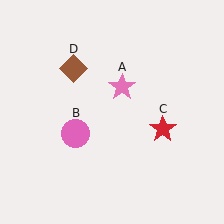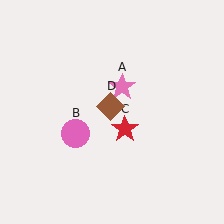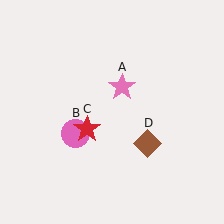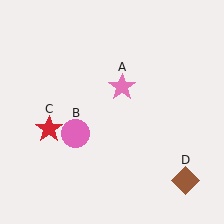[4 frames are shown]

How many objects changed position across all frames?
2 objects changed position: red star (object C), brown diamond (object D).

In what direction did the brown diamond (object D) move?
The brown diamond (object D) moved down and to the right.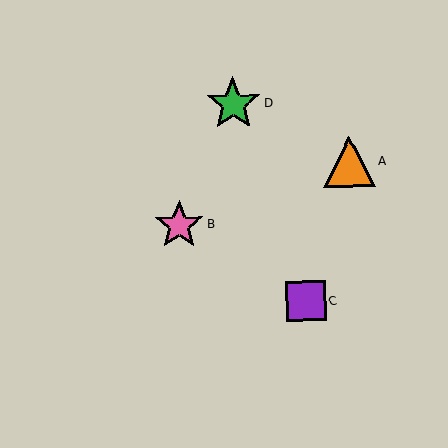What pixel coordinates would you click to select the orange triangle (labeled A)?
Click at (349, 161) to select the orange triangle A.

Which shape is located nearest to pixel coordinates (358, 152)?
The orange triangle (labeled A) at (349, 161) is nearest to that location.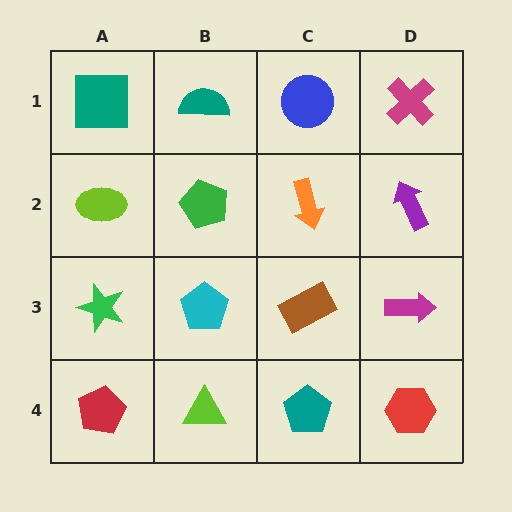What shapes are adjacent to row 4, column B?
A cyan pentagon (row 3, column B), a red pentagon (row 4, column A), a teal pentagon (row 4, column C).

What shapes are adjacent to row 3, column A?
A lime ellipse (row 2, column A), a red pentagon (row 4, column A), a cyan pentagon (row 3, column B).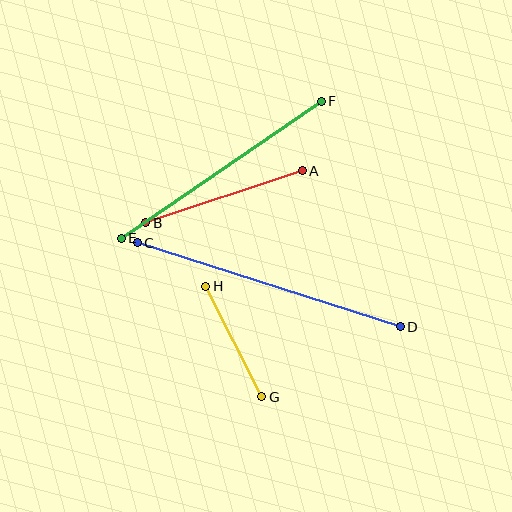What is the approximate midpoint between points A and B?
The midpoint is at approximately (224, 197) pixels.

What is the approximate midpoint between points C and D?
The midpoint is at approximately (269, 285) pixels.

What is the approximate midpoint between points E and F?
The midpoint is at approximately (221, 170) pixels.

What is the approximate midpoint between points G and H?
The midpoint is at approximately (234, 341) pixels.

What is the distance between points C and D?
The distance is approximately 276 pixels.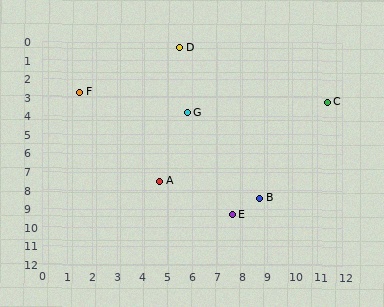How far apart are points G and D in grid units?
Points G and D are about 3.5 grid units apart.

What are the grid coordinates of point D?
Point D is at approximately (5.5, 0.3).